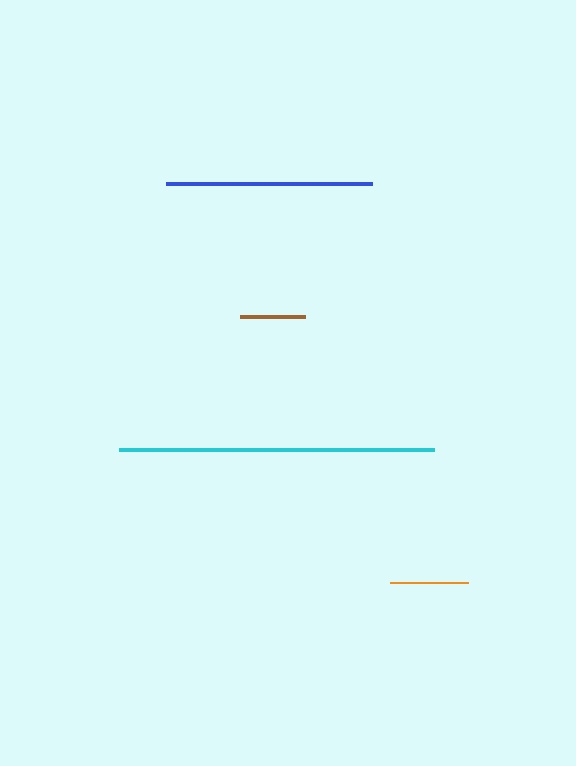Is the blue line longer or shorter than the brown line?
The blue line is longer than the brown line.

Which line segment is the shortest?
The brown line is the shortest at approximately 65 pixels.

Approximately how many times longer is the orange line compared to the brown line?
The orange line is approximately 1.2 times the length of the brown line.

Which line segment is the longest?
The cyan line is the longest at approximately 315 pixels.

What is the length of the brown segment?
The brown segment is approximately 65 pixels long.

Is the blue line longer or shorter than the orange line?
The blue line is longer than the orange line.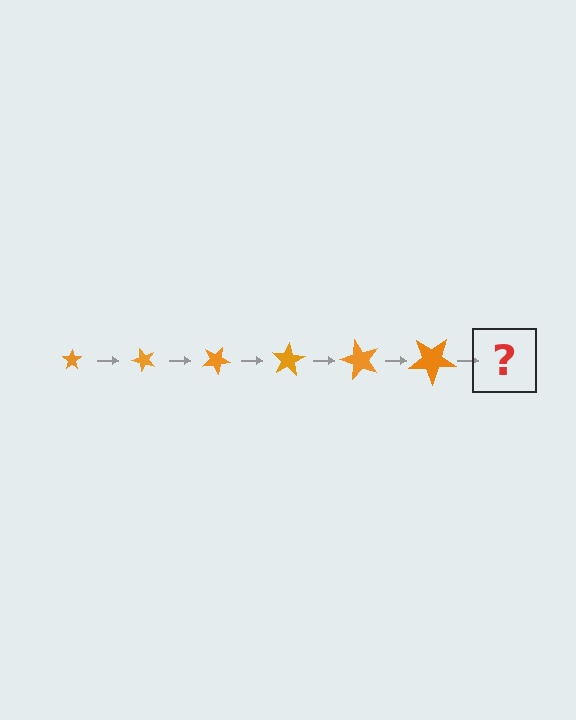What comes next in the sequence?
The next element should be a star, larger than the previous one and rotated 300 degrees from the start.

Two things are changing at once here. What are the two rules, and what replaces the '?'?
The two rules are that the star grows larger each step and it rotates 50 degrees each step. The '?' should be a star, larger than the previous one and rotated 300 degrees from the start.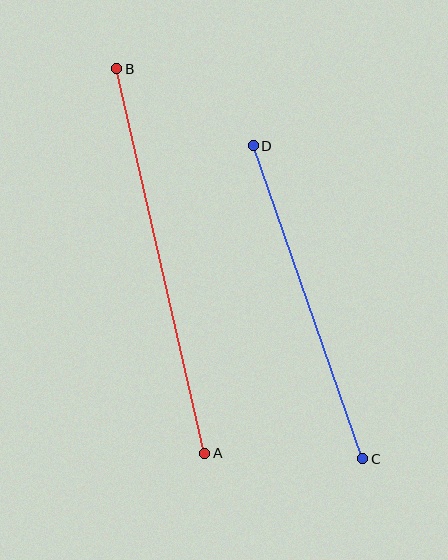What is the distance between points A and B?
The distance is approximately 395 pixels.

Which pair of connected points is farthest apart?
Points A and B are farthest apart.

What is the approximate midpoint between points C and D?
The midpoint is at approximately (308, 302) pixels.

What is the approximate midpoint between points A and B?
The midpoint is at approximately (161, 261) pixels.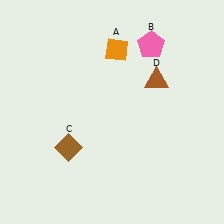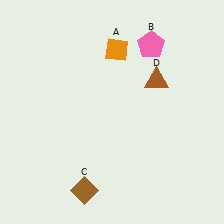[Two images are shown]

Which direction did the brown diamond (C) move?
The brown diamond (C) moved down.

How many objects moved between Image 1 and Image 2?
1 object moved between the two images.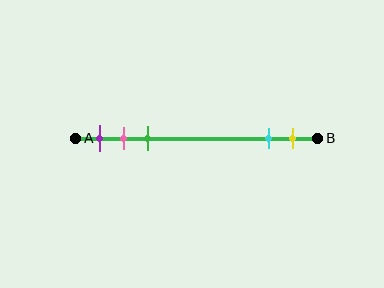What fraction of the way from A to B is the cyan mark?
The cyan mark is approximately 80% (0.8) of the way from A to B.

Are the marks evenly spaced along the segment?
No, the marks are not evenly spaced.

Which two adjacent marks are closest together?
The pink and green marks are the closest adjacent pair.